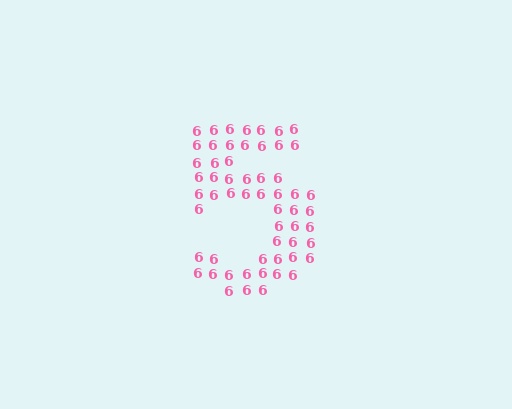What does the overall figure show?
The overall figure shows the digit 5.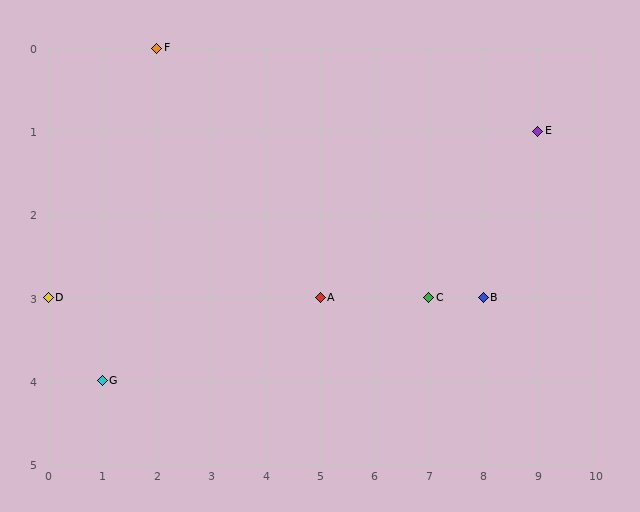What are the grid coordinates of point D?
Point D is at grid coordinates (0, 3).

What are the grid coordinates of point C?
Point C is at grid coordinates (7, 3).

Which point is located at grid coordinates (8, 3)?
Point B is at (8, 3).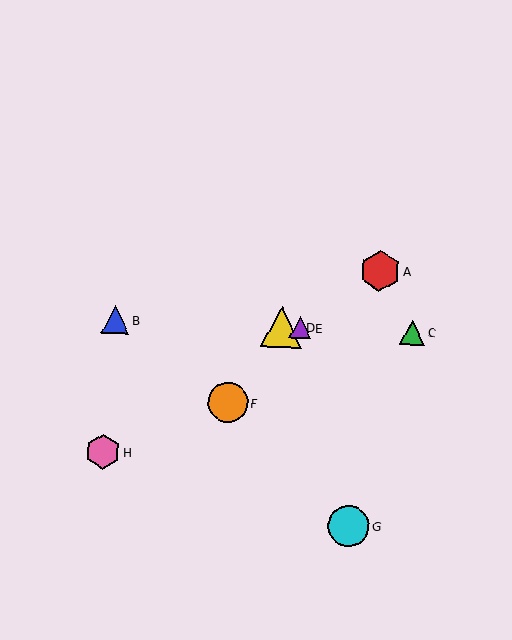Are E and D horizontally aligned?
Yes, both are at y≈328.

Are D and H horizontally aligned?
No, D is at y≈327 and H is at y≈452.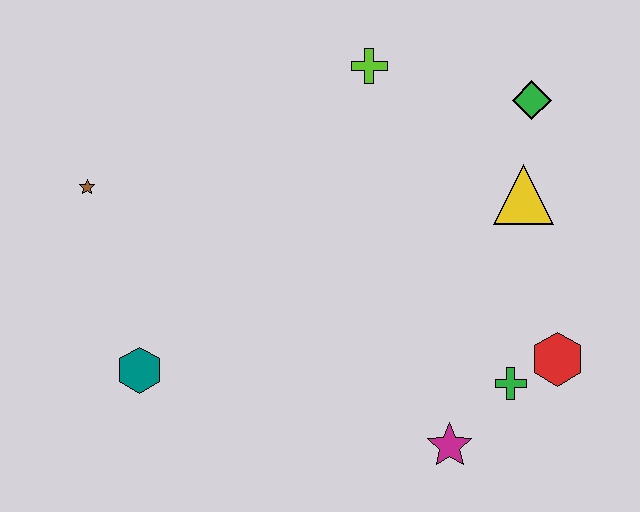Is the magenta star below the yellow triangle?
Yes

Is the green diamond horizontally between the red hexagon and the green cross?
Yes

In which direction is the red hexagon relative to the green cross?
The red hexagon is to the right of the green cross.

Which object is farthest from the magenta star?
The brown star is farthest from the magenta star.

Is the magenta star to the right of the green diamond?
No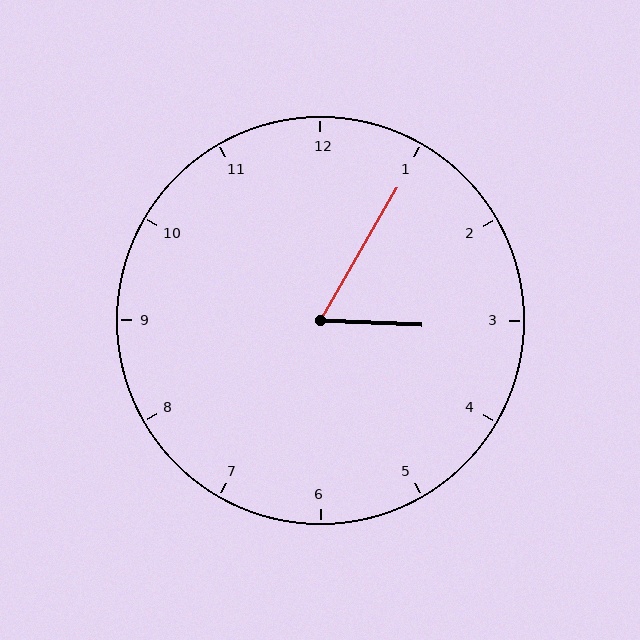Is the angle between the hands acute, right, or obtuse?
It is acute.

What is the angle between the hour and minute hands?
Approximately 62 degrees.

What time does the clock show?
3:05.